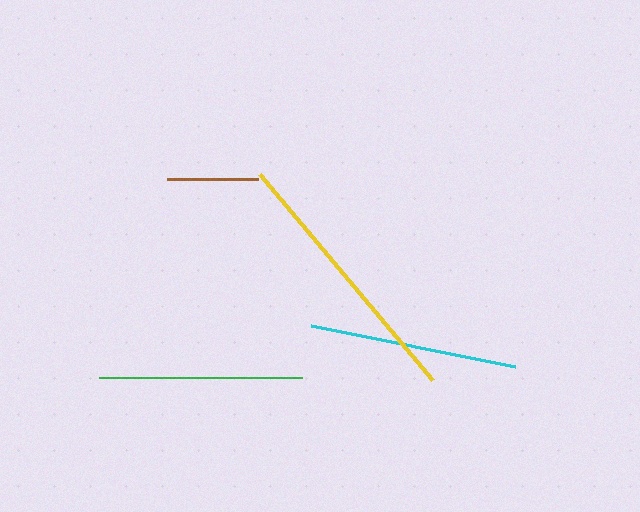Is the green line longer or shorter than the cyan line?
The cyan line is longer than the green line.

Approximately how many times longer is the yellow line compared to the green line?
The yellow line is approximately 1.3 times the length of the green line.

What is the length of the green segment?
The green segment is approximately 203 pixels long.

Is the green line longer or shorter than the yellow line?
The yellow line is longer than the green line.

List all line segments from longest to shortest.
From longest to shortest: yellow, cyan, green, brown.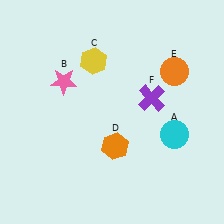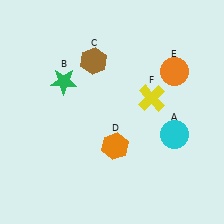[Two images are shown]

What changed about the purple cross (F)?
In Image 1, F is purple. In Image 2, it changed to yellow.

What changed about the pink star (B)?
In Image 1, B is pink. In Image 2, it changed to green.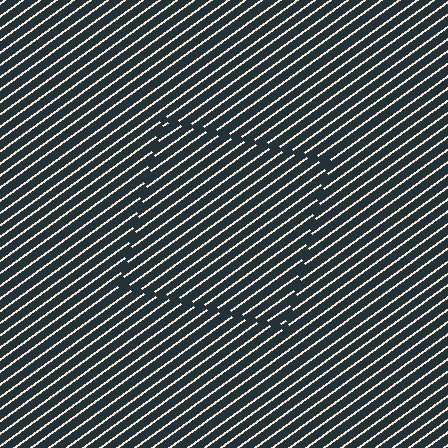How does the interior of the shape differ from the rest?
The interior of the shape contains the same grating, shifted by half a period — the contour is defined by the phase discontinuity where line-ends from the inner and outer gratings abut.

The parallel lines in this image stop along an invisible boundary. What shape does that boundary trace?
An illusory square. The interior of the shape contains the same grating, shifted by half a period — the contour is defined by the phase discontinuity where line-ends from the inner and outer gratings abut.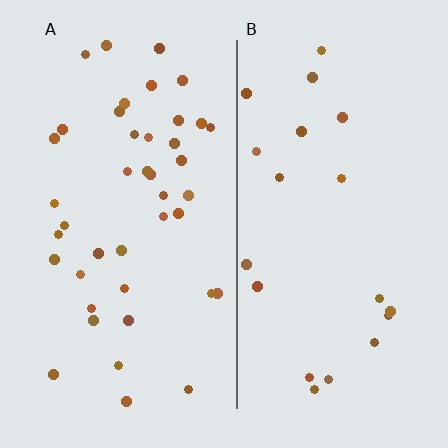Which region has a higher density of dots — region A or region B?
A (the left).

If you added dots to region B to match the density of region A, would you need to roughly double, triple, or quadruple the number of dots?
Approximately double.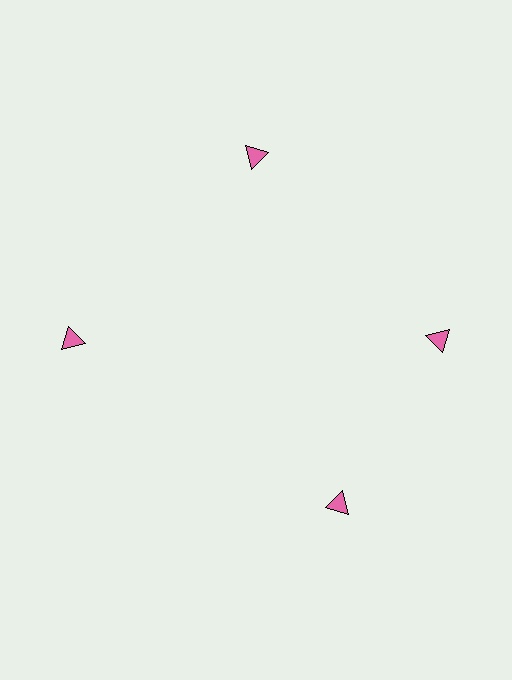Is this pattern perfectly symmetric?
No. The 4 pink triangles are arranged in a ring, but one element near the 6 o'clock position is rotated out of alignment along the ring, breaking the 4-fold rotational symmetry.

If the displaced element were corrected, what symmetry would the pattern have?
It would have 4-fold rotational symmetry — the pattern would map onto itself every 90 degrees.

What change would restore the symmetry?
The symmetry would be restored by rotating it back into even spacing with its neighbors so that all 4 triangles sit at equal angles and equal distance from the center.